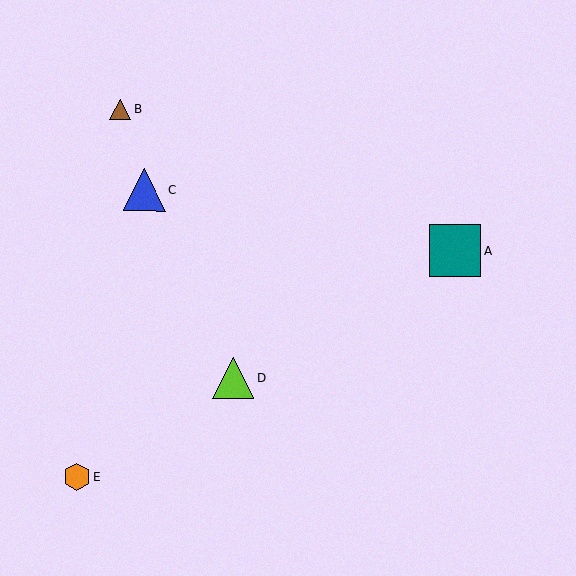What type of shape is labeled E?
Shape E is an orange hexagon.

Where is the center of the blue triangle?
The center of the blue triangle is at (145, 190).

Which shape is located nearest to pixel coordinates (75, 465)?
The orange hexagon (labeled E) at (77, 477) is nearest to that location.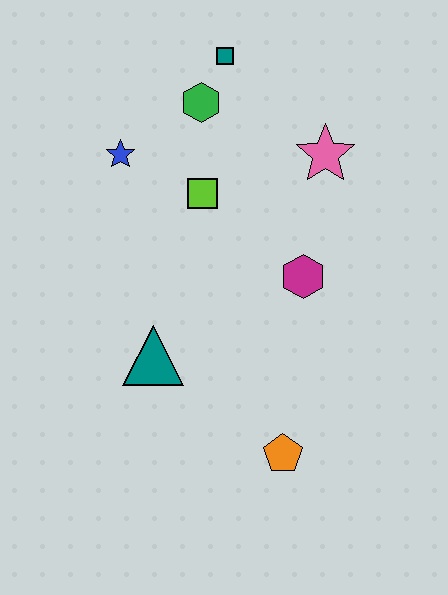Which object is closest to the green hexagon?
The teal square is closest to the green hexagon.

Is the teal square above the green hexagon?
Yes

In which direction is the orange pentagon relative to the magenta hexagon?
The orange pentagon is below the magenta hexagon.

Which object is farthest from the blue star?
The orange pentagon is farthest from the blue star.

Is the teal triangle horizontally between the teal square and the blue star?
Yes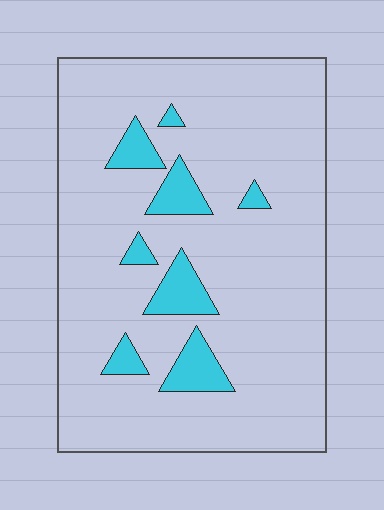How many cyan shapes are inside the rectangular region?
8.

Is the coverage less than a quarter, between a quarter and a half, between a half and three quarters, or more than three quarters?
Less than a quarter.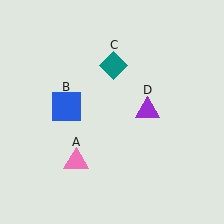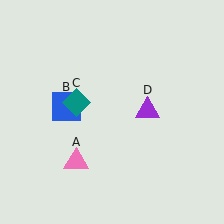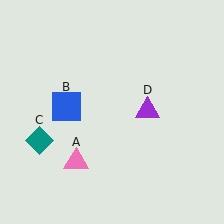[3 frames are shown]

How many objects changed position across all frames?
1 object changed position: teal diamond (object C).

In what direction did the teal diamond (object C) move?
The teal diamond (object C) moved down and to the left.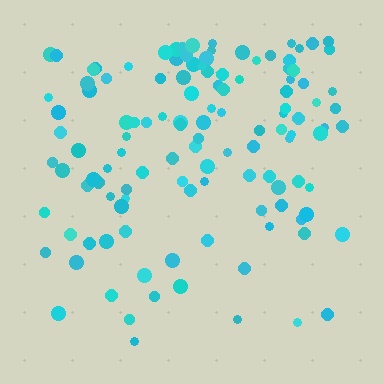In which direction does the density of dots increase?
From bottom to top, with the top side densest.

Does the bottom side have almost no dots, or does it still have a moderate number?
Still a moderate number, just noticeably fewer than the top.